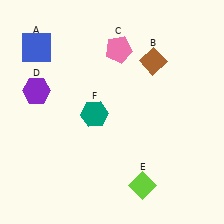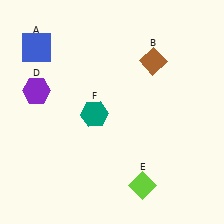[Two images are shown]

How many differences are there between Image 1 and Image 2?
There is 1 difference between the two images.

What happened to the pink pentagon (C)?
The pink pentagon (C) was removed in Image 2. It was in the top-right area of Image 1.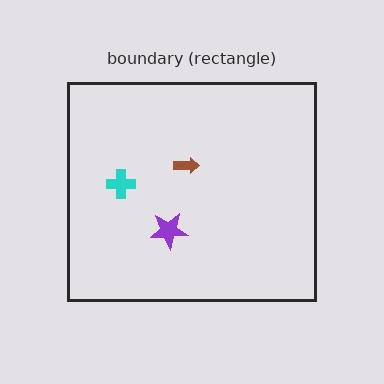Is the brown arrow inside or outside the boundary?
Inside.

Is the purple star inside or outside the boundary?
Inside.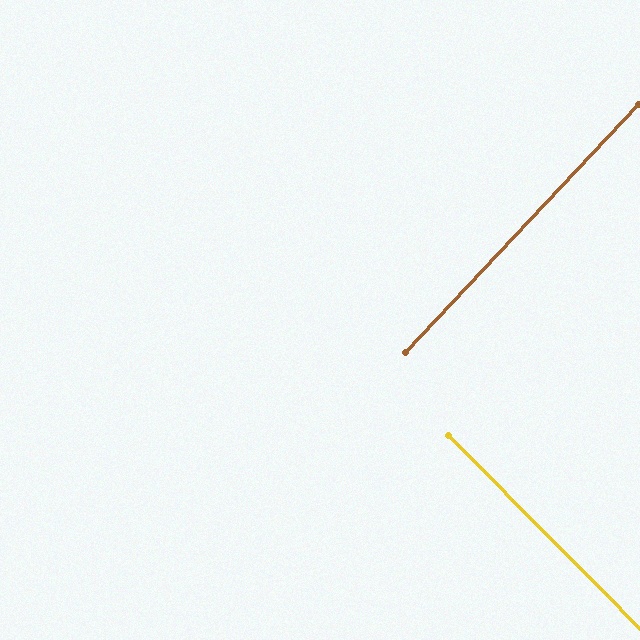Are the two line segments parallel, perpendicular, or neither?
Perpendicular — they meet at approximately 88°.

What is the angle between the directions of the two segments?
Approximately 88 degrees.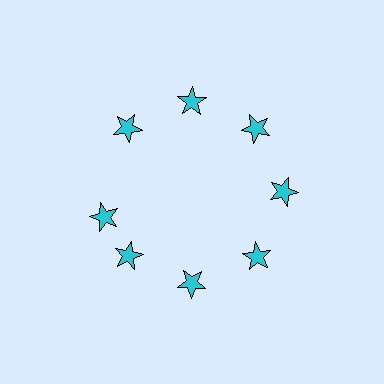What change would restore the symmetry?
The symmetry would be restored by rotating it back into even spacing with its neighbors so that all 8 stars sit at equal angles and equal distance from the center.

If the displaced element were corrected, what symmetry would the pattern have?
It would have 8-fold rotational symmetry — the pattern would map onto itself every 45 degrees.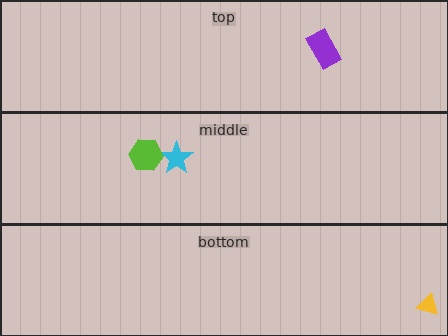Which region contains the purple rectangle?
The top region.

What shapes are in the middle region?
The cyan star, the lime hexagon.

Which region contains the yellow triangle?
The bottom region.